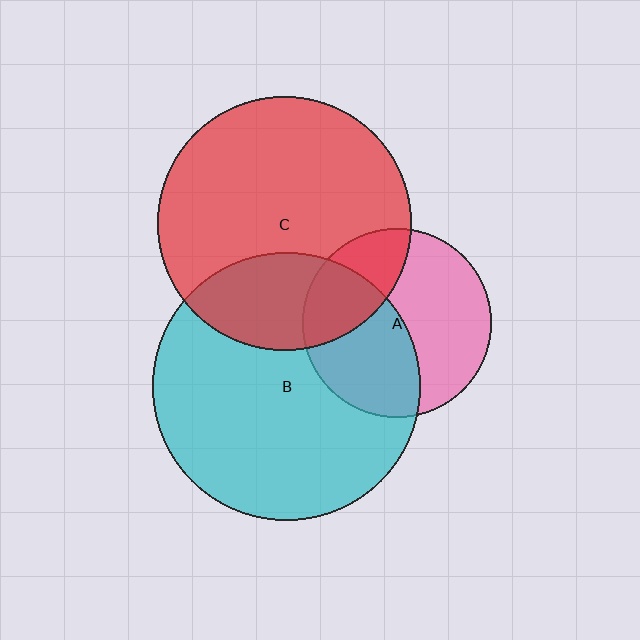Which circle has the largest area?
Circle B (cyan).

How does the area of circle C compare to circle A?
Approximately 1.8 times.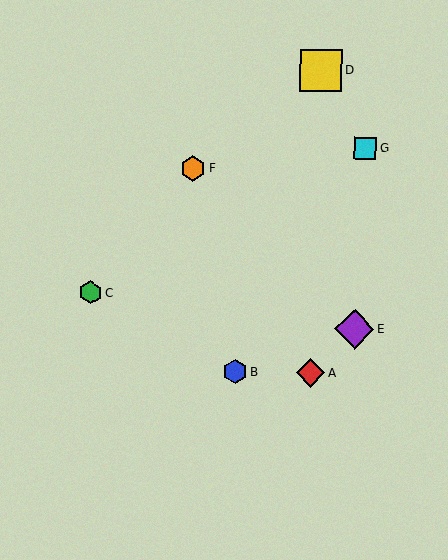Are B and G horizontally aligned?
No, B is at y≈372 and G is at y≈148.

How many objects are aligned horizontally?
2 objects (A, B) are aligned horizontally.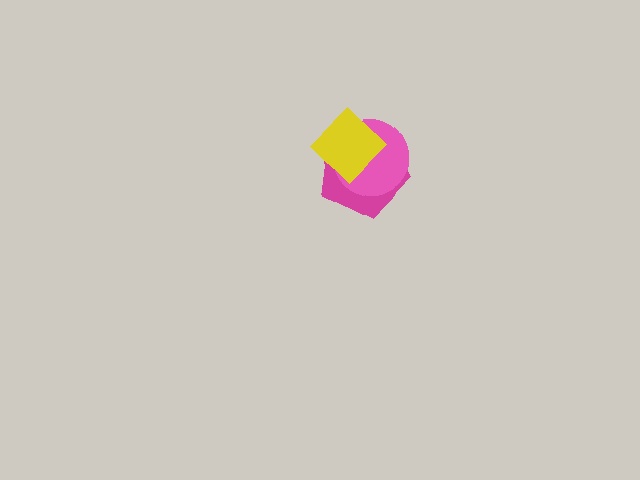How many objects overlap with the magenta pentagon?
2 objects overlap with the magenta pentagon.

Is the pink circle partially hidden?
Yes, it is partially covered by another shape.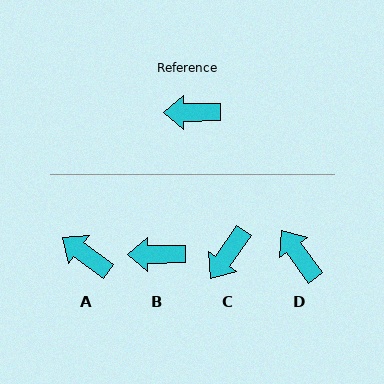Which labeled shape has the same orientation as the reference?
B.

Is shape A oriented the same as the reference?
No, it is off by about 37 degrees.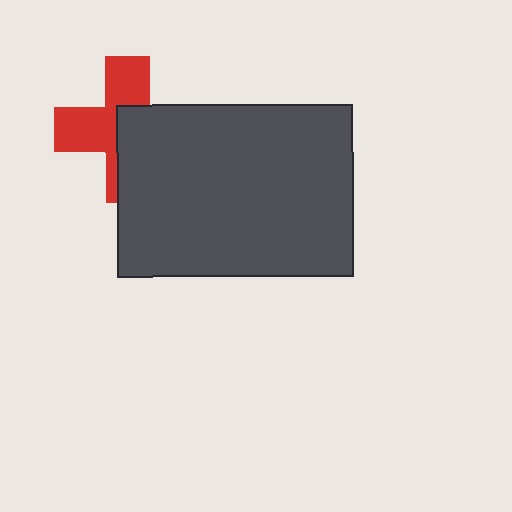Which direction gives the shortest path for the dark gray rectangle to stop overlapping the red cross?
Moving toward the lower-right gives the shortest separation.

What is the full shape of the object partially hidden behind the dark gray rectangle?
The partially hidden object is a red cross.